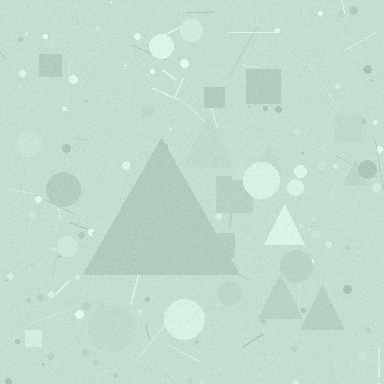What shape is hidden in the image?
A triangle is hidden in the image.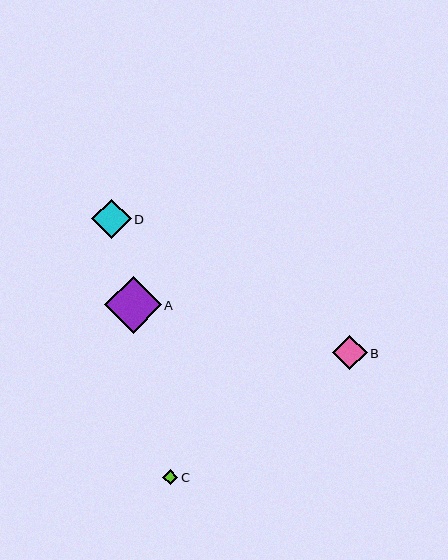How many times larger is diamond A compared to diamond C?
Diamond A is approximately 3.6 times the size of diamond C.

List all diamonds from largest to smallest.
From largest to smallest: A, D, B, C.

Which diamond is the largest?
Diamond A is the largest with a size of approximately 56 pixels.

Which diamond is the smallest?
Diamond C is the smallest with a size of approximately 16 pixels.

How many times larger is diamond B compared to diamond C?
Diamond B is approximately 2.2 times the size of diamond C.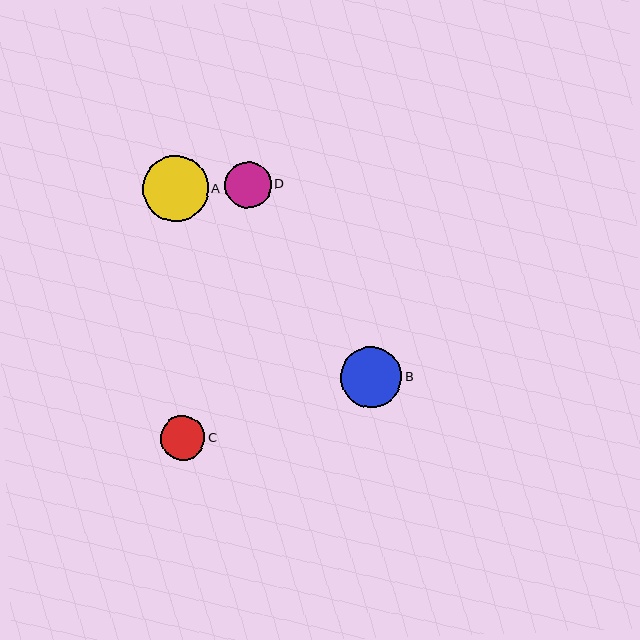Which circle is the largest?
Circle A is the largest with a size of approximately 66 pixels.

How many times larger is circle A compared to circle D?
Circle A is approximately 1.4 times the size of circle D.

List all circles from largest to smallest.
From largest to smallest: A, B, D, C.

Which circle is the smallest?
Circle C is the smallest with a size of approximately 44 pixels.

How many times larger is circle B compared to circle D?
Circle B is approximately 1.3 times the size of circle D.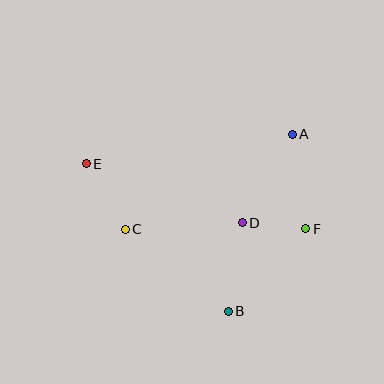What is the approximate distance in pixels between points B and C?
The distance between B and C is approximately 132 pixels.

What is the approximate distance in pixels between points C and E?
The distance between C and E is approximately 76 pixels.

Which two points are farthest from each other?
Points E and F are farthest from each other.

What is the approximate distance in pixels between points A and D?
The distance between A and D is approximately 102 pixels.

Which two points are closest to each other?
Points D and F are closest to each other.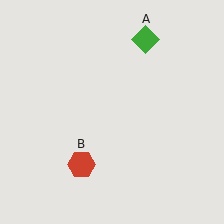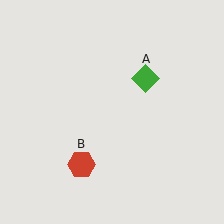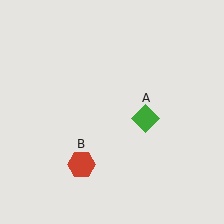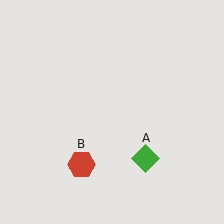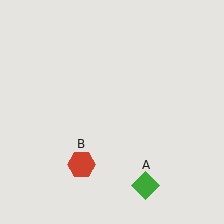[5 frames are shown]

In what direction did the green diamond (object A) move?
The green diamond (object A) moved down.